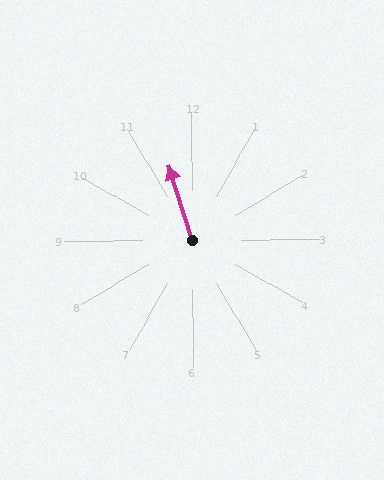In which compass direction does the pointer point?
North.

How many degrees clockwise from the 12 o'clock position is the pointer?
Approximately 343 degrees.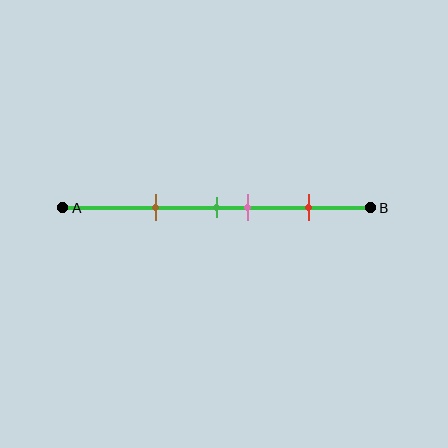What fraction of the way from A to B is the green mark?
The green mark is approximately 50% (0.5) of the way from A to B.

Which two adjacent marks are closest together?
The green and pink marks are the closest adjacent pair.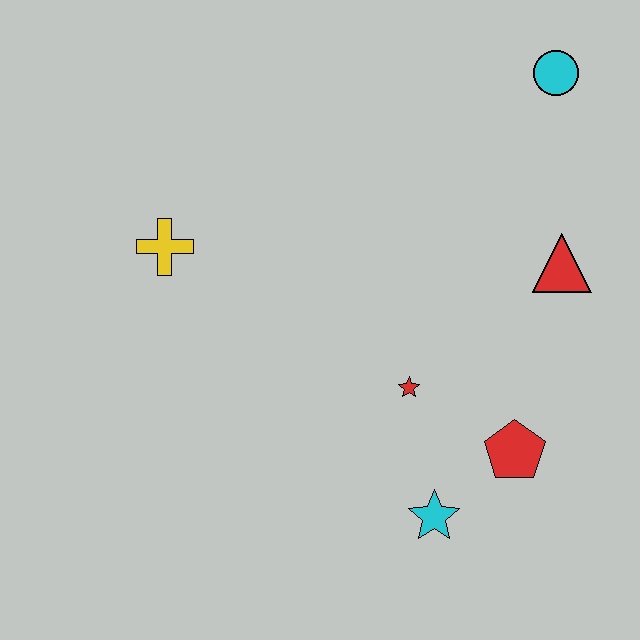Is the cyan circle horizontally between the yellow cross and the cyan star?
No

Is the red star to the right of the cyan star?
No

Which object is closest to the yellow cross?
The red star is closest to the yellow cross.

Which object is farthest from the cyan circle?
The cyan star is farthest from the cyan circle.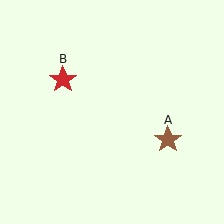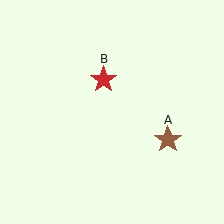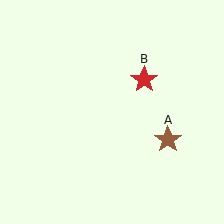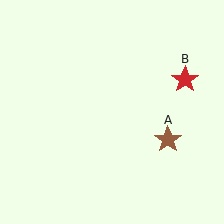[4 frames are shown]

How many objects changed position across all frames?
1 object changed position: red star (object B).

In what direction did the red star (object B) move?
The red star (object B) moved right.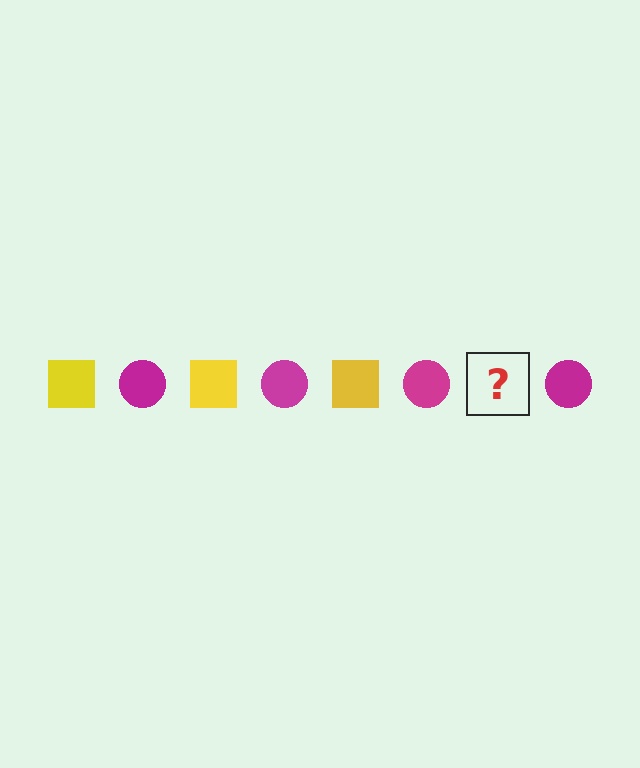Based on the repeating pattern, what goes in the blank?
The blank should be a yellow square.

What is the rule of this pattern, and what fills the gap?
The rule is that the pattern alternates between yellow square and magenta circle. The gap should be filled with a yellow square.